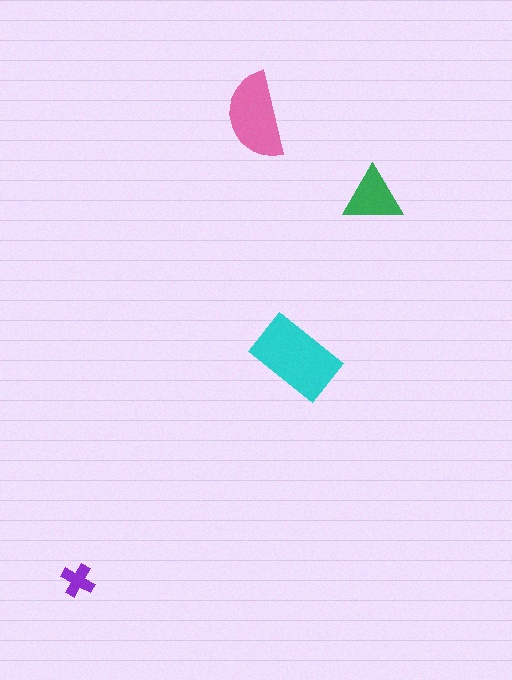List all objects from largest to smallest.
The cyan rectangle, the pink semicircle, the green triangle, the purple cross.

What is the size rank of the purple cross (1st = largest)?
4th.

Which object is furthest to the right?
The green triangle is rightmost.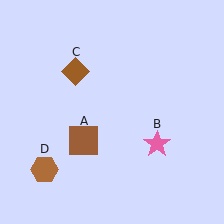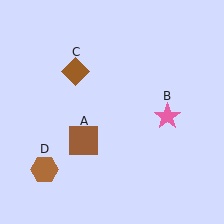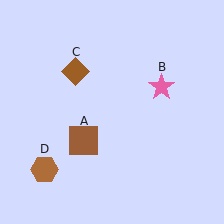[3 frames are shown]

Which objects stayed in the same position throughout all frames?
Brown square (object A) and brown diamond (object C) and brown hexagon (object D) remained stationary.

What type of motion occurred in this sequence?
The pink star (object B) rotated counterclockwise around the center of the scene.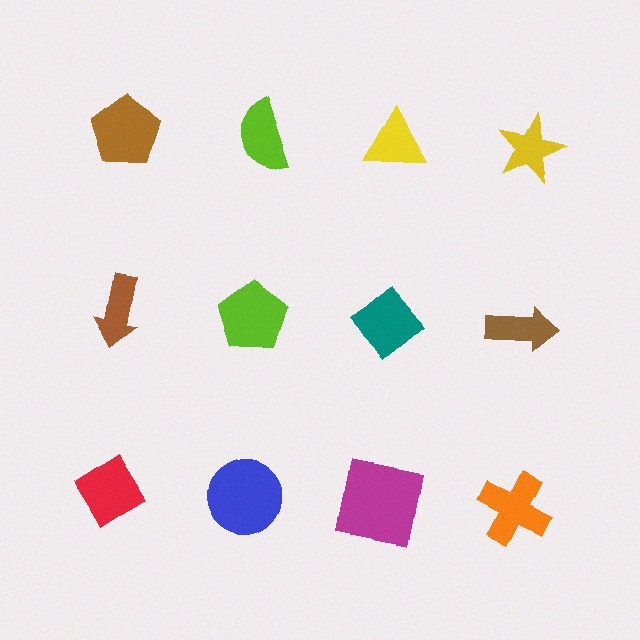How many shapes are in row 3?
4 shapes.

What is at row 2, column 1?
A brown arrow.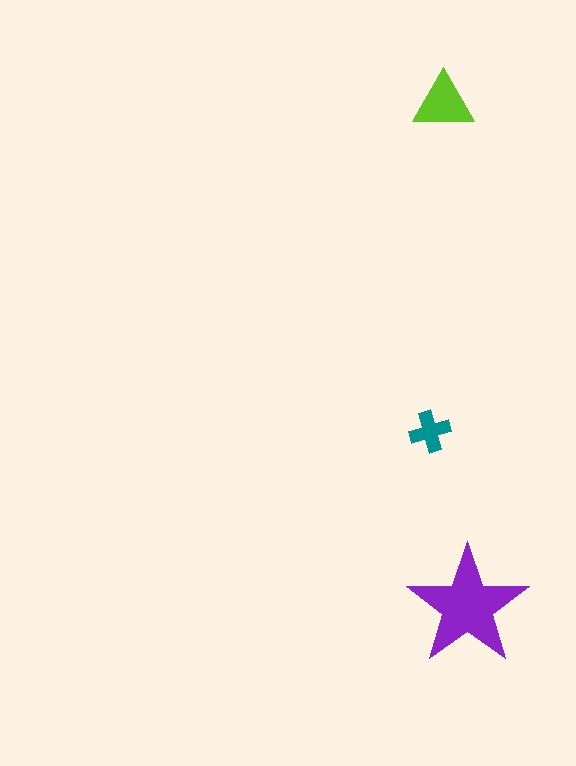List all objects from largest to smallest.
The purple star, the lime triangle, the teal cross.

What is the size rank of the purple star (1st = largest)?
1st.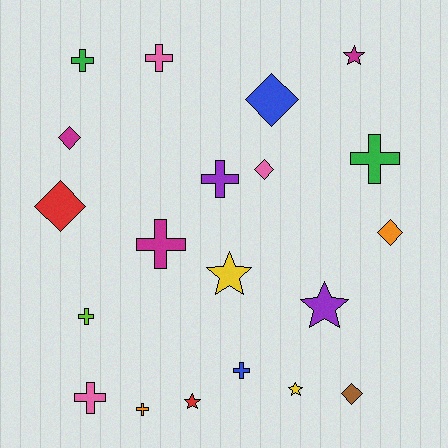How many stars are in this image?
There are 5 stars.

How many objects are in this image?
There are 20 objects.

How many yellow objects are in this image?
There are 2 yellow objects.